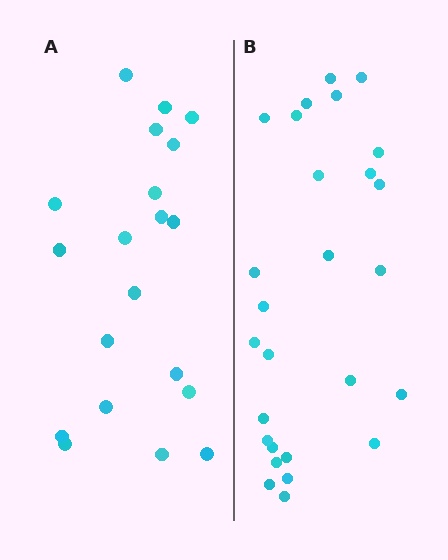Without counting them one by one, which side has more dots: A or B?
Region B (the right region) has more dots.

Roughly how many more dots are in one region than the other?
Region B has roughly 8 or so more dots than region A.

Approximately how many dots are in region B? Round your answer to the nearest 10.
About 30 dots. (The exact count is 27, which rounds to 30.)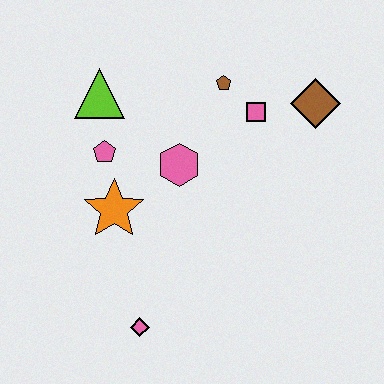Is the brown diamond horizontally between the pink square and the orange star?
No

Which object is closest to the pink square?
The brown pentagon is closest to the pink square.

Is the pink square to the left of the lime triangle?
No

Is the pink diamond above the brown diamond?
No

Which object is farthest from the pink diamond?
The brown diamond is farthest from the pink diamond.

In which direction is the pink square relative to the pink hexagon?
The pink square is to the right of the pink hexagon.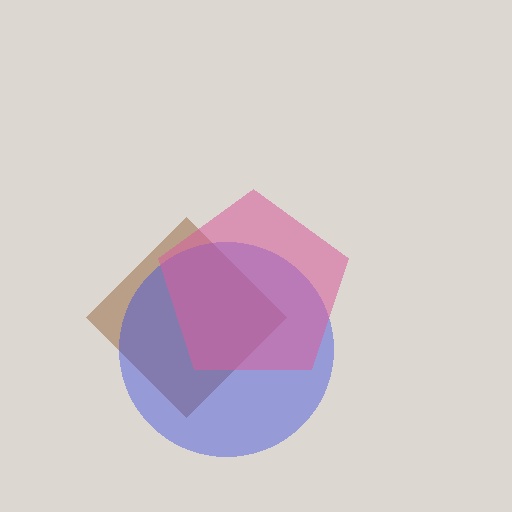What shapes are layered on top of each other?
The layered shapes are: a brown diamond, a blue circle, a pink pentagon.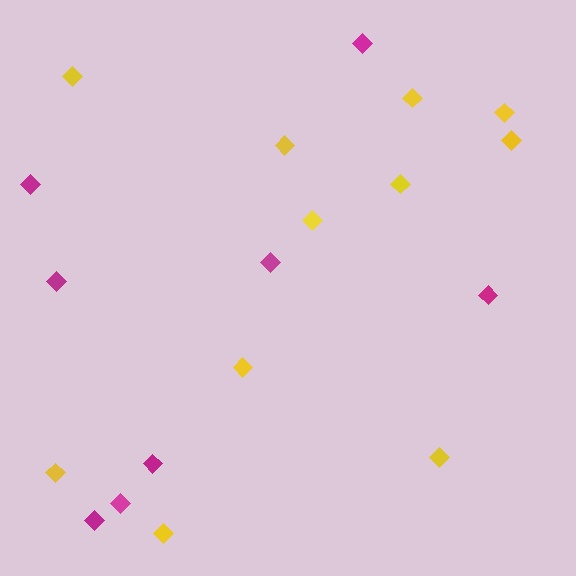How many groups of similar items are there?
There are 2 groups: one group of yellow diamonds (11) and one group of magenta diamonds (8).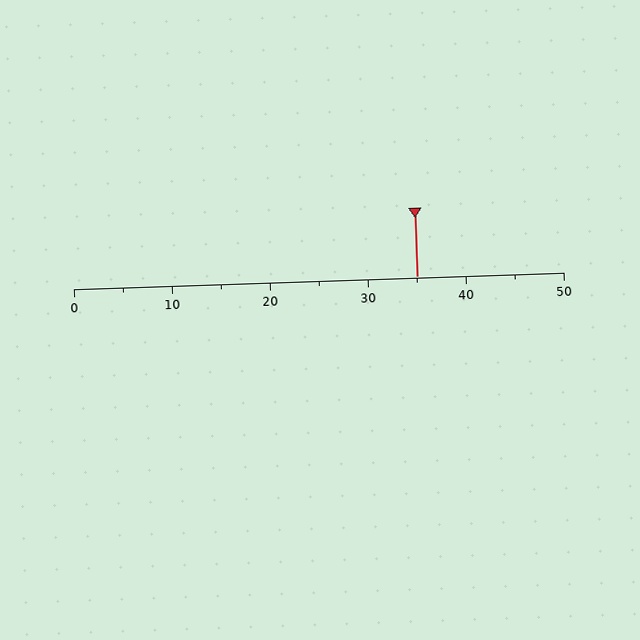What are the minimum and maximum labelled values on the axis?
The axis runs from 0 to 50.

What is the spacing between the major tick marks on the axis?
The major ticks are spaced 10 apart.